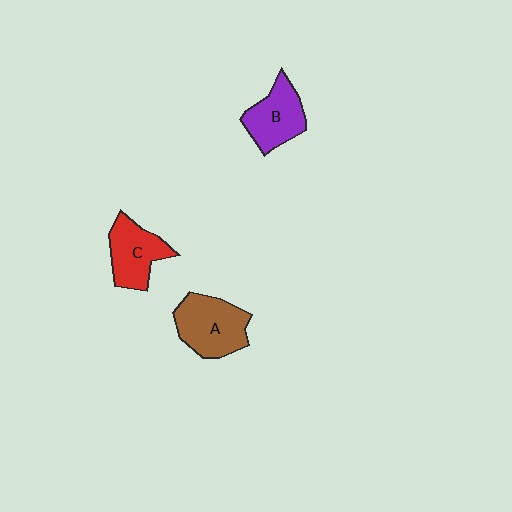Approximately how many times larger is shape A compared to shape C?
Approximately 1.2 times.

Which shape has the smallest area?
Shape C (red).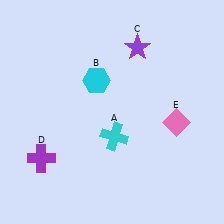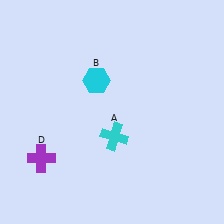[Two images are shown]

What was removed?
The purple star (C), the pink diamond (E) were removed in Image 2.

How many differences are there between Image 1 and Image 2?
There are 2 differences between the two images.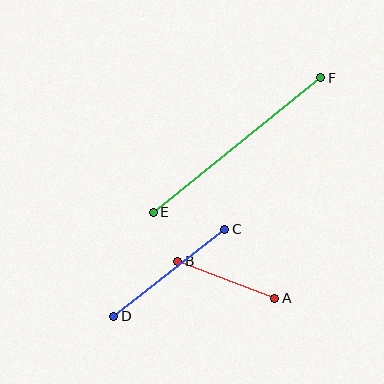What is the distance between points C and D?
The distance is approximately 141 pixels.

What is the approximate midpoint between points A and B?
The midpoint is at approximately (227, 280) pixels.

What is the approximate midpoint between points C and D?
The midpoint is at approximately (169, 273) pixels.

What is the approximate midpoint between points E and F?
The midpoint is at approximately (237, 145) pixels.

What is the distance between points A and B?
The distance is approximately 104 pixels.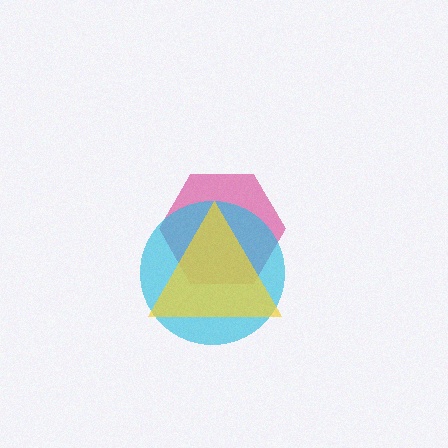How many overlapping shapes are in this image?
There are 3 overlapping shapes in the image.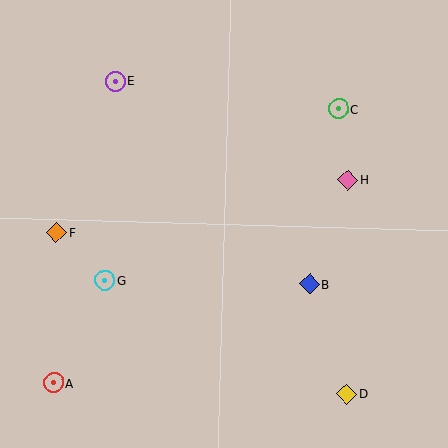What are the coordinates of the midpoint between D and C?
The midpoint between D and C is at (343, 251).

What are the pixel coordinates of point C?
Point C is at (338, 109).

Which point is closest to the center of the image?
Point B at (310, 284) is closest to the center.